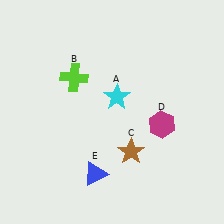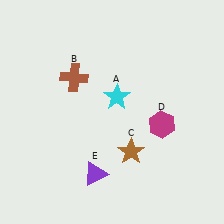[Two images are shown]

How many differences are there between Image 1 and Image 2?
There are 2 differences between the two images.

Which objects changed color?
B changed from lime to brown. E changed from blue to purple.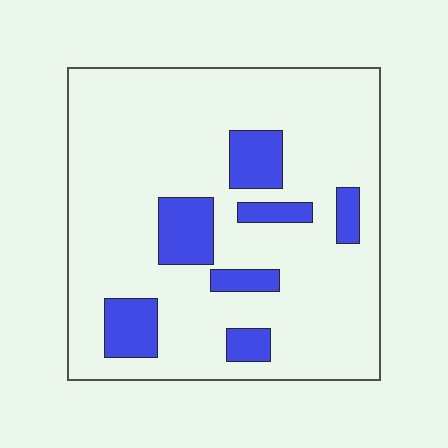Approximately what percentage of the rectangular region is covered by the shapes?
Approximately 15%.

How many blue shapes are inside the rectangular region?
7.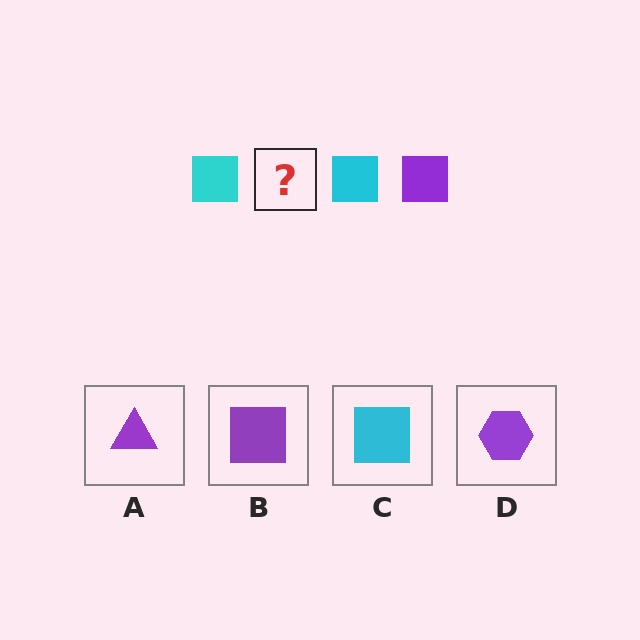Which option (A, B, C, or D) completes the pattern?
B.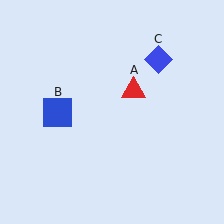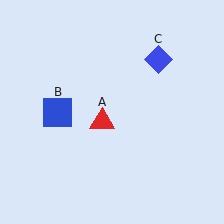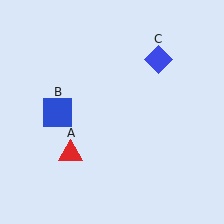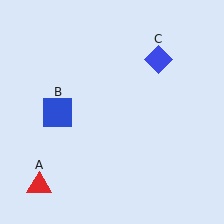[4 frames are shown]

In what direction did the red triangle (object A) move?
The red triangle (object A) moved down and to the left.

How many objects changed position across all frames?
1 object changed position: red triangle (object A).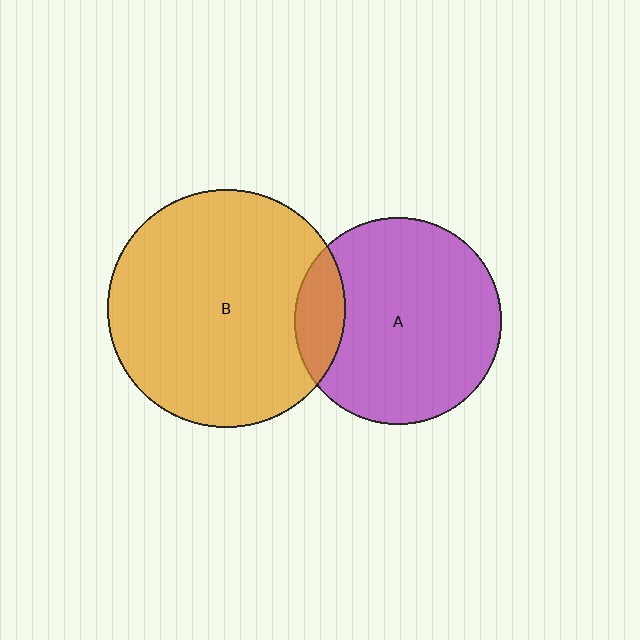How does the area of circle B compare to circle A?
Approximately 1.3 times.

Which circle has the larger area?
Circle B (orange).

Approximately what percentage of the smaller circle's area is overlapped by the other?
Approximately 15%.